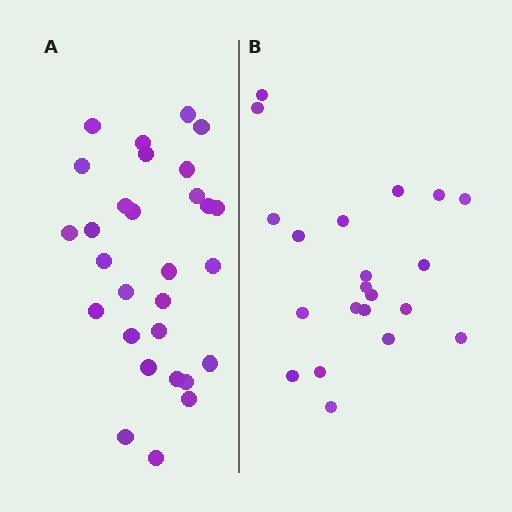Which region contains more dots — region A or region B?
Region A (the left region) has more dots.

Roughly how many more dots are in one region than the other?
Region A has roughly 8 or so more dots than region B.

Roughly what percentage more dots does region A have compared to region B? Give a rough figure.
About 40% more.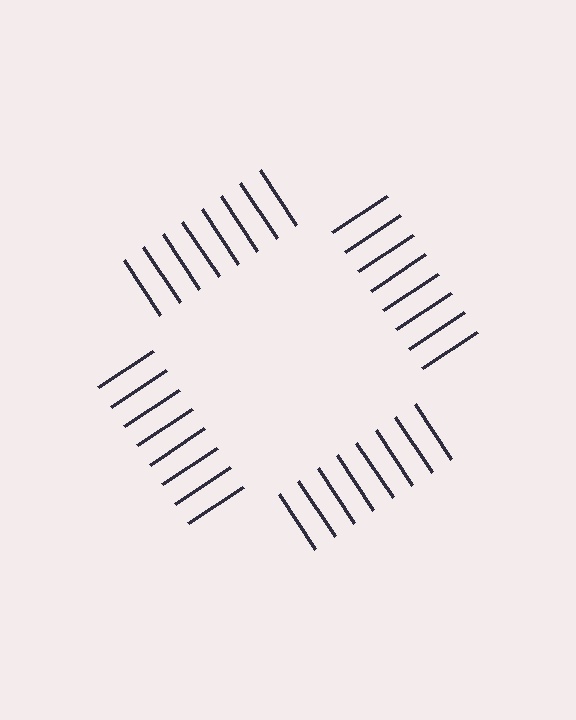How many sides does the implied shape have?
4 sides — the line-ends trace a square.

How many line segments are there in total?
32 — 8 along each of the 4 edges.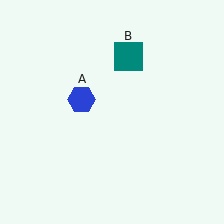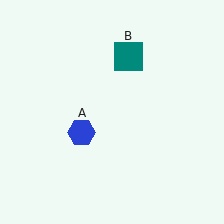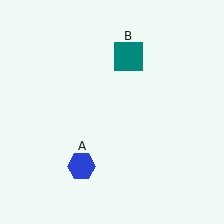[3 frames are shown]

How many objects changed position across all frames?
1 object changed position: blue hexagon (object A).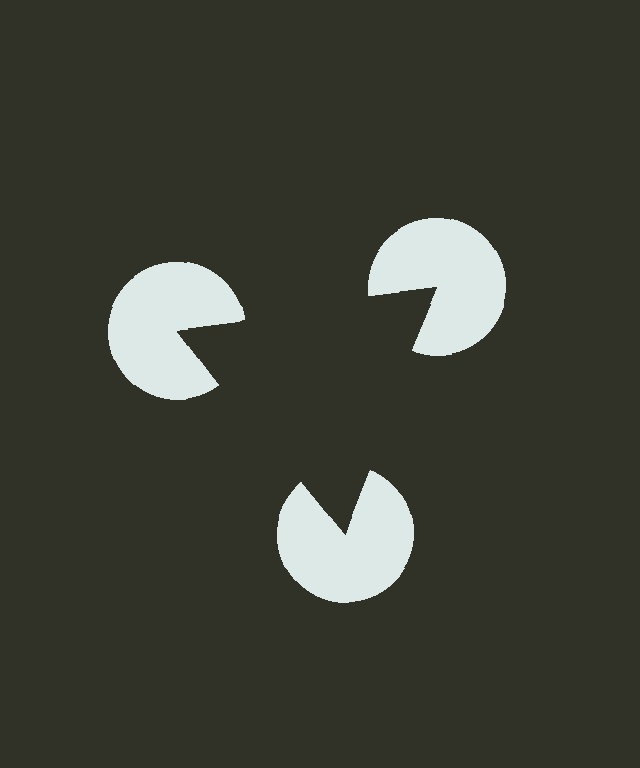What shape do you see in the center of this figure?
An illusory triangle — its edges are inferred from the aligned wedge cuts in the pac-man discs, not physically drawn.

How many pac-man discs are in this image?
There are 3 — one at each vertex of the illusory triangle.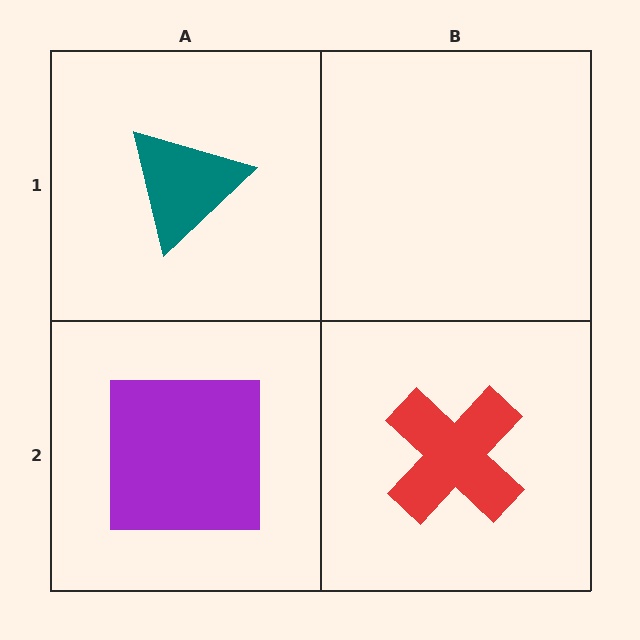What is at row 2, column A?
A purple square.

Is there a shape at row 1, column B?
No, that cell is empty.